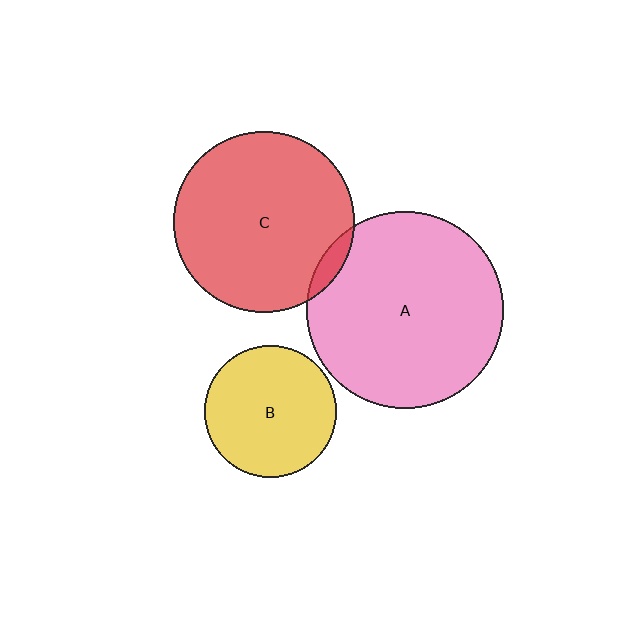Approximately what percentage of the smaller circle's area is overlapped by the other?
Approximately 5%.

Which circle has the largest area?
Circle A (pink).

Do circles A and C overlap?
Yes.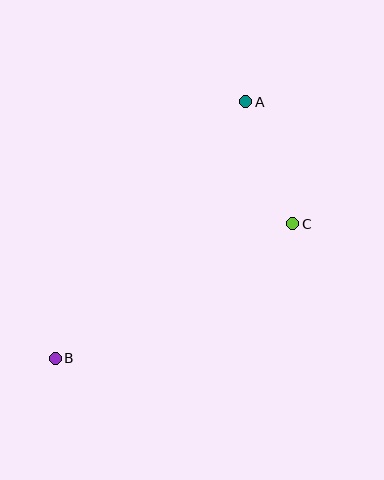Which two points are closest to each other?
Points A and C are closest to each other.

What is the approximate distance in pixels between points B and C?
The distance between B and C is approximately 273 pixels.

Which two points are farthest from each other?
Points A and B are farthest from each other.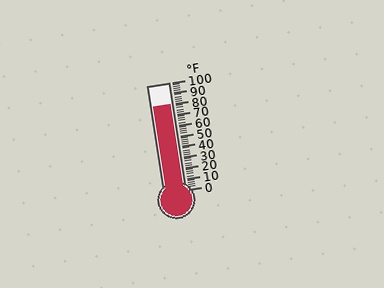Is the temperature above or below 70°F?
The temperature is above 70°F.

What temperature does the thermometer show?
The thermometer shows approximately 80°F.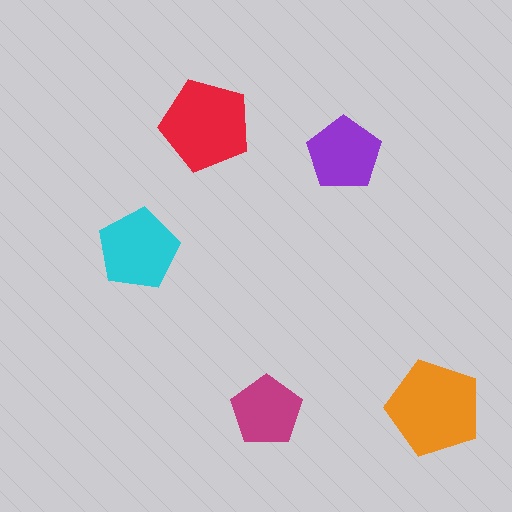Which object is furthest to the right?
The orange pentagon is rightmost.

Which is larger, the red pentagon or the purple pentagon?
The red one.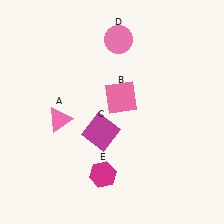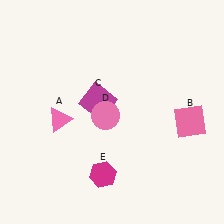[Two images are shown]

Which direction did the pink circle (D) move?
The pink circle (D) moved down.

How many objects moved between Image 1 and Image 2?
3 objects moved between the two images.